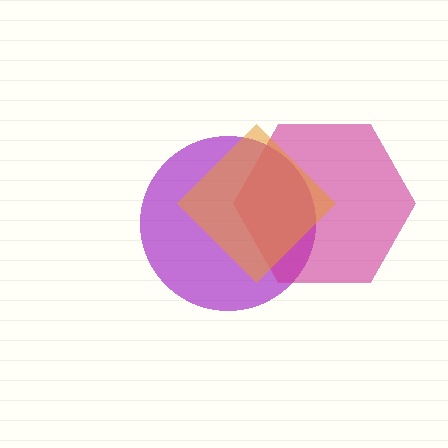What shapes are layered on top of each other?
The layered shapes are: a purple circle, a magenta hexagon, an orange diamond.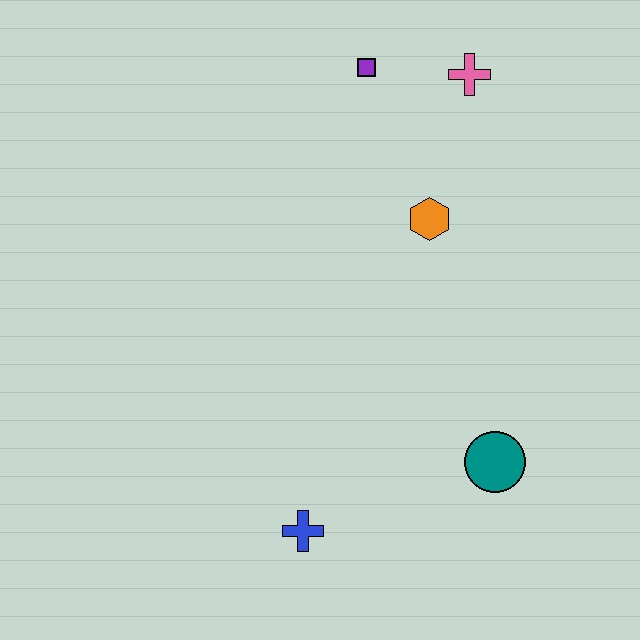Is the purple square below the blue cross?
No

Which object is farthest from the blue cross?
The pink cross is farthest from the blue cross.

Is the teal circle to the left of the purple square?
No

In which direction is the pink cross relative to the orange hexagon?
The pink cross is above the orange hexagon.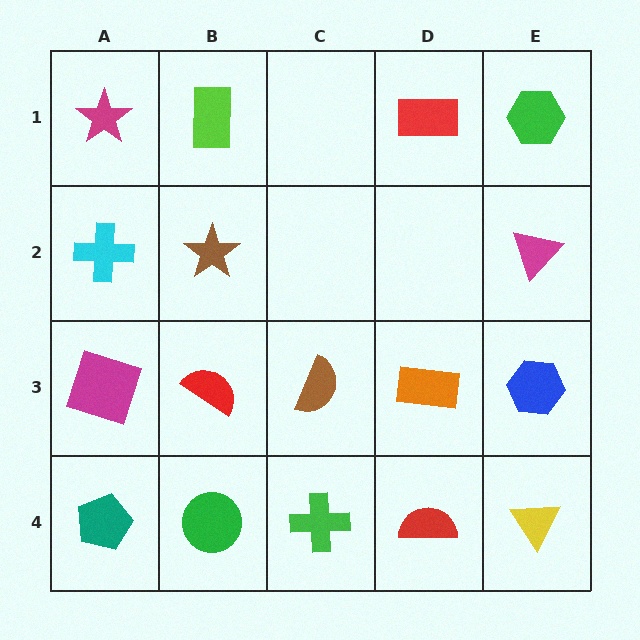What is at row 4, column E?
A yellow triangle.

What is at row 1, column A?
A magenta star.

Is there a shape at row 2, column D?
No, that cell is empty.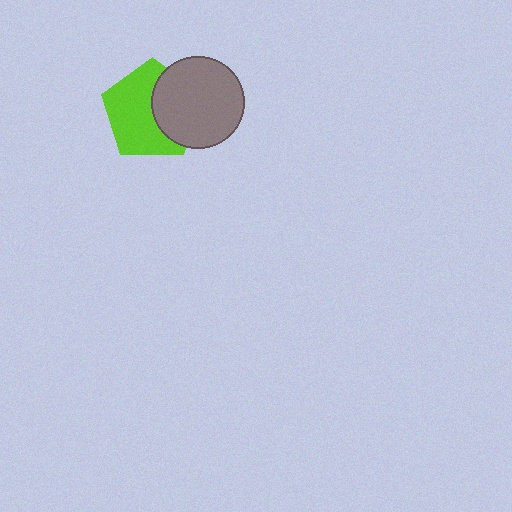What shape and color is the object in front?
The object in front is a gray circle.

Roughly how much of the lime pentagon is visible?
About half of it is visible (roughly 62%).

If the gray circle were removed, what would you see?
You would see the complete lime pentagon.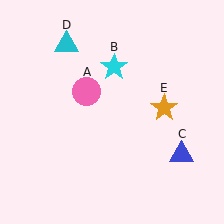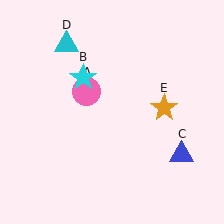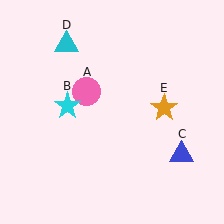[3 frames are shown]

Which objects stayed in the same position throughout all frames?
Pink circle (object A) and blue triangle (object C) and cyan triangle (object D) and orange star (object E) remained stationary.